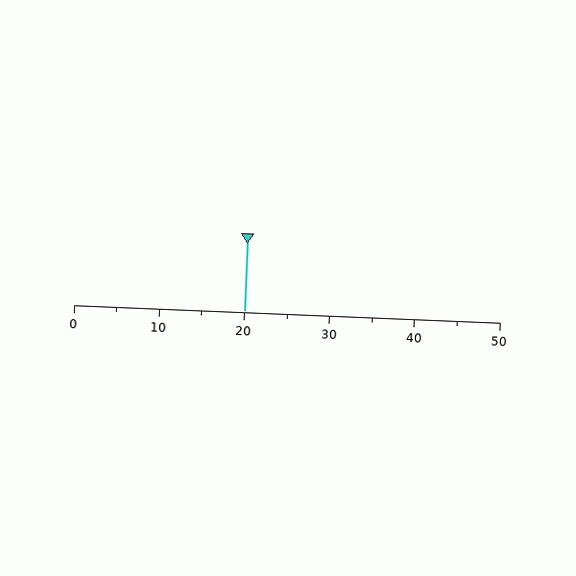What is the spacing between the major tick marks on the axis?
The major ticks are spaced 10 apart.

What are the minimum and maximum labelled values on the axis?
The axis runs from 0 to 50.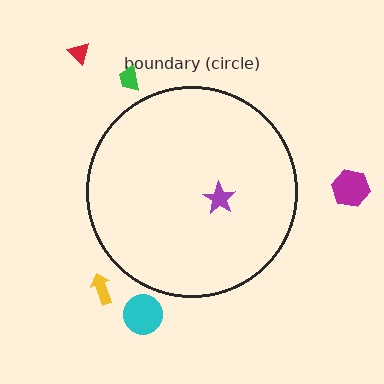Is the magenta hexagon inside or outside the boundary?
Outside.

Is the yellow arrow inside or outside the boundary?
Outside.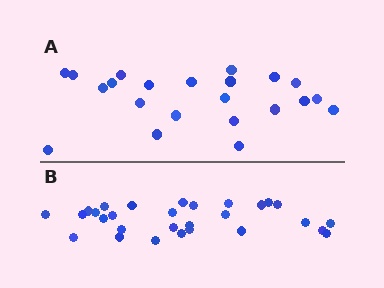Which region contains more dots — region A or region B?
Region B (the bottom region) has more dots.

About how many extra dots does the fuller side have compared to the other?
Region B has roughly 8 or so more dots than region A.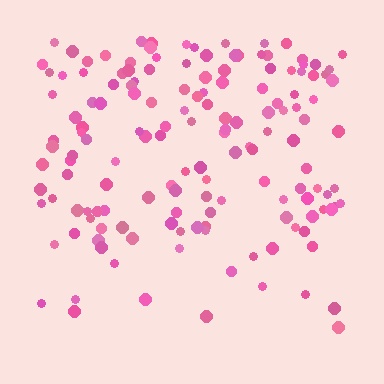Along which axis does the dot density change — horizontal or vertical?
Vertical.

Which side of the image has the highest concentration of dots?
The top.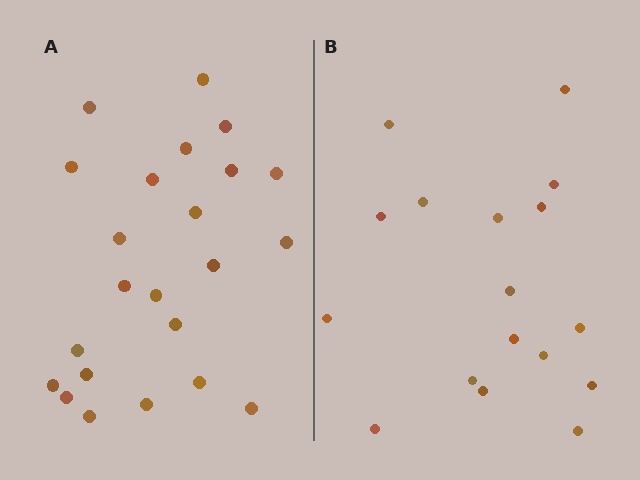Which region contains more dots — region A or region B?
Region A (the left region) has more dots.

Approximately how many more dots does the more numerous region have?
Region A has about 6 more dots than region B.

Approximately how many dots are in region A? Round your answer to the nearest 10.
About 20 dots. (The exact count is 23, which rounds to 20.)